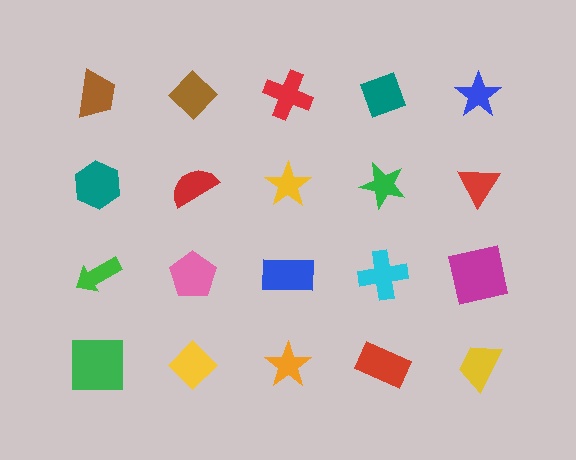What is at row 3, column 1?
A green arrow.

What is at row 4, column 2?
A yellow diamond.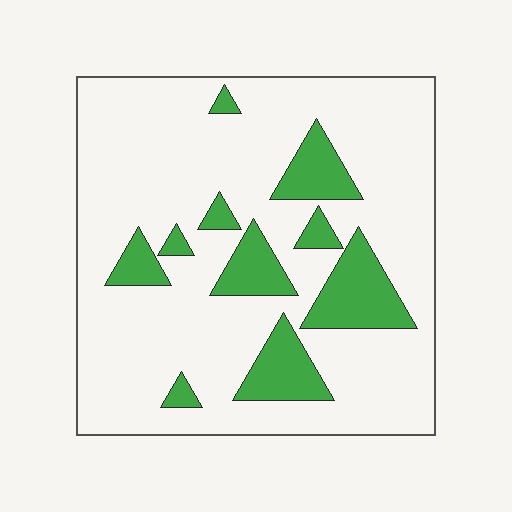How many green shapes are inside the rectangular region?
10.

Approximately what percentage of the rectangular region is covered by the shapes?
Approximately 20%.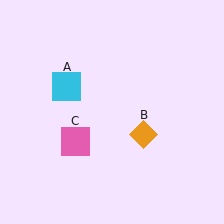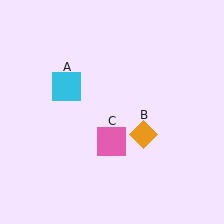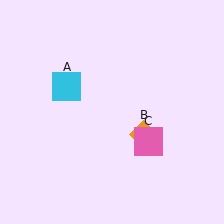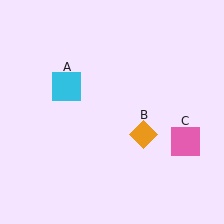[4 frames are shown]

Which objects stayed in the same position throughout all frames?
Cyan square (object A) and orange diamond (object B) remained stationary.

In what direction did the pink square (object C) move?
The pink square (object C) moved right.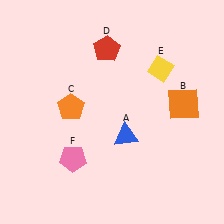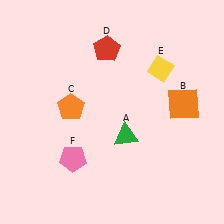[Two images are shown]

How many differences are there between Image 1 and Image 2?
There is 1 difference between the two images.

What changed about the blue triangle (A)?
In Image 1, A is blue. In Image 2, it changed to green.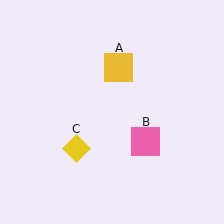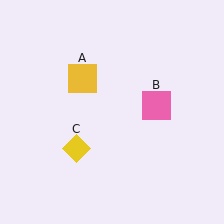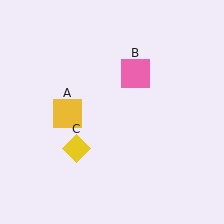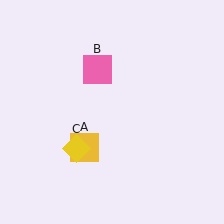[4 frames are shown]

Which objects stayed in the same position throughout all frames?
Yellow diamond (object C) remained stationary.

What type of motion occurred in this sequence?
The yellow square (object A), pink square (object B) rotated counterclockwise around the center of the scene.